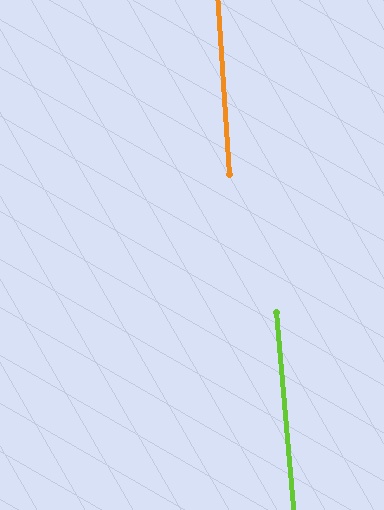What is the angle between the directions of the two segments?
Approximately 1 degree.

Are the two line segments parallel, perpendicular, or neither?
Parallel — their directions differ by only 1.4°.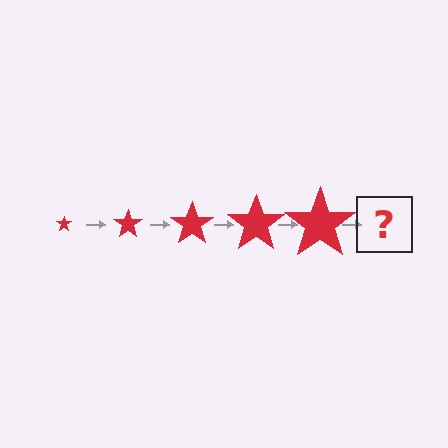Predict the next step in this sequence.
The next step is a red star, larger than the previous one.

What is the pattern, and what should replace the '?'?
The pattern is that the star gets progressively larger each step. The '?' should be a red star, larger than the previous one.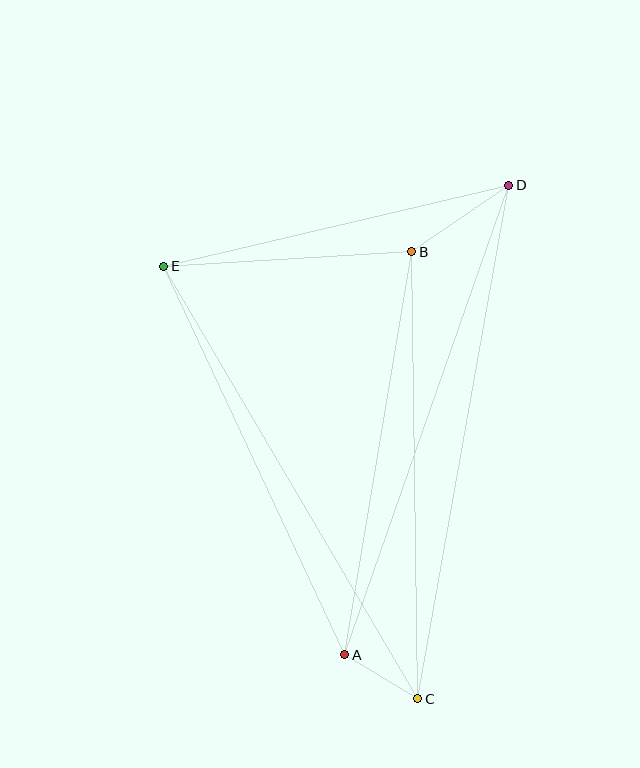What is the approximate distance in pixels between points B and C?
The distance between B and C is approximately 447 pixels.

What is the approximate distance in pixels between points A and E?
The distance between A and E is approximately 429 pixels.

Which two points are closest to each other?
Points A and C are closest to each other.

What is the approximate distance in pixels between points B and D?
The distance between B and D is approximately 118 pixels.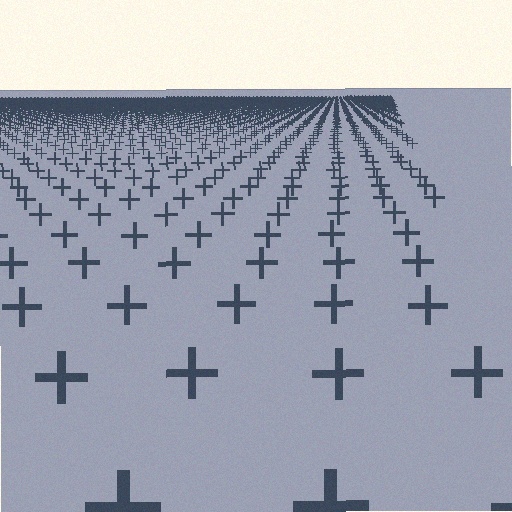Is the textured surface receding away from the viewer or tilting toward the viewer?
The surface is receding away from the viewer. Texture elements get smaller and denser toward the top.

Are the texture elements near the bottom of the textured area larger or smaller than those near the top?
Larger. Near the bottom, elements are closer to the viewer and appear at a bigger on-screen size.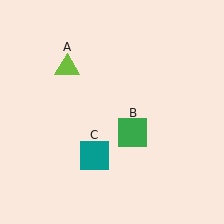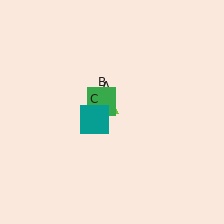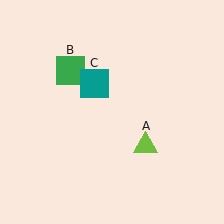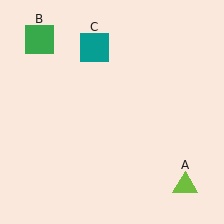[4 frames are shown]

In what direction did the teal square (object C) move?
The teal square (object C) moved up.